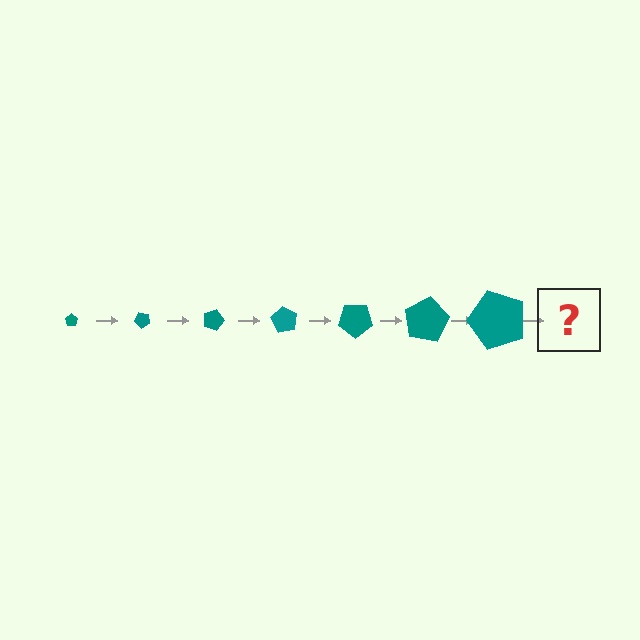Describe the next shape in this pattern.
It should be a pentagon, larger than the previous one and rotated 315 degrees from the start.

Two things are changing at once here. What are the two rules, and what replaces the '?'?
The two rules are that the pentagon grows larger each step and it rotates 45 degrees each step. The '?' should be a pentagon, larger than the previous one and rotated 315 degrees from the start.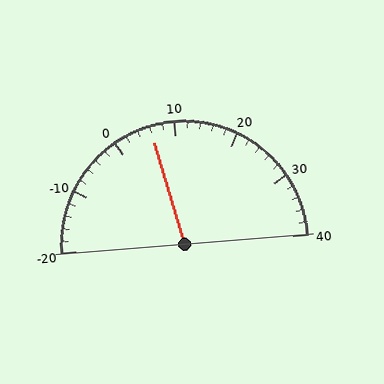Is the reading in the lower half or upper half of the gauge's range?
The reading is in the lower half of the range (-20 to 40).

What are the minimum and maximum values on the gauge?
The gauge ranges from -20 to 40.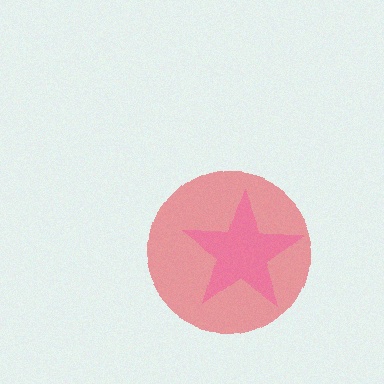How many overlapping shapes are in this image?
There are 2 overlapping shapes in the image.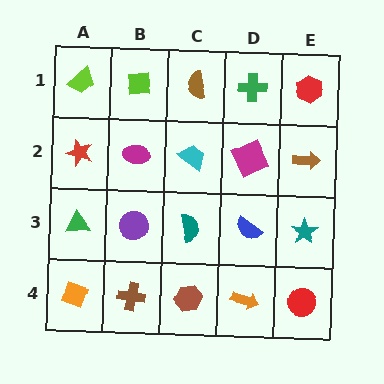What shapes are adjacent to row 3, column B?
A magenta ellipse (row 2, column B), a brown cross (row 4, column B), a green triangle (row 3, column A), a teal semicircle (row 3, column C).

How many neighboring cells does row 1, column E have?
2.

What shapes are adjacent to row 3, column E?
A brown arrow (row 2, column E), a red circle (row 4, column E), a blue semicircle (row 3, column D).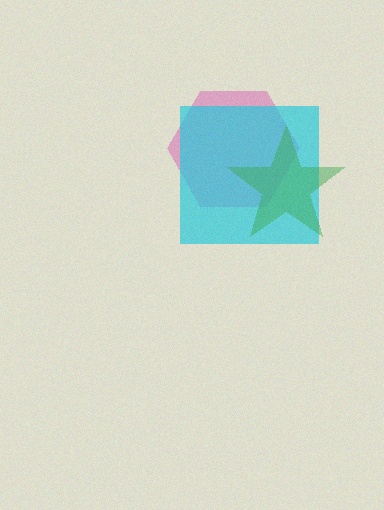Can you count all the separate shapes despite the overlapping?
Yes, there are 3 separate shapes.